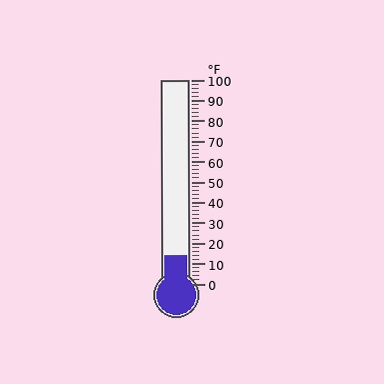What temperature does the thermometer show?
The thermometer shows approximately 14°F.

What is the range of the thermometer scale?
The thermometer scale ranges from 0°F to 100°F.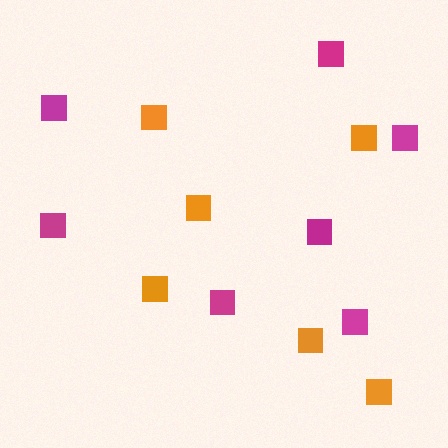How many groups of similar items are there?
There are 2 groups: one group of orange squares (6) and one group of magenta squares (7).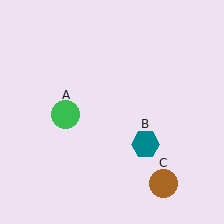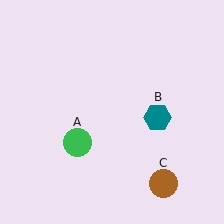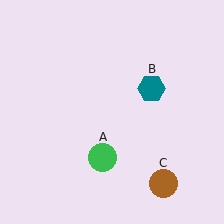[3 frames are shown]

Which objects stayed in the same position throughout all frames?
Brown circle (object C) remained stationary.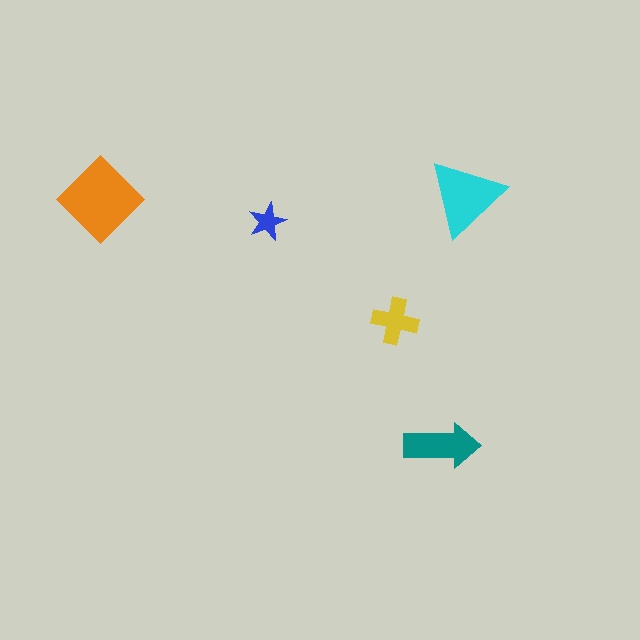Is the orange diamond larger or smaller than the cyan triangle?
Larger.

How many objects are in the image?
There are 5 objects in the image.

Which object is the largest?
The orange diamond.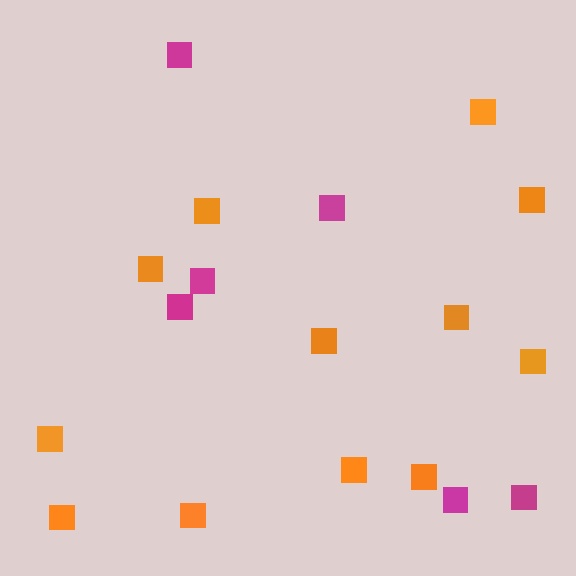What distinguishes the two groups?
There are 2 groups: one group of orange squares (12) and one group of magenta squares (6).